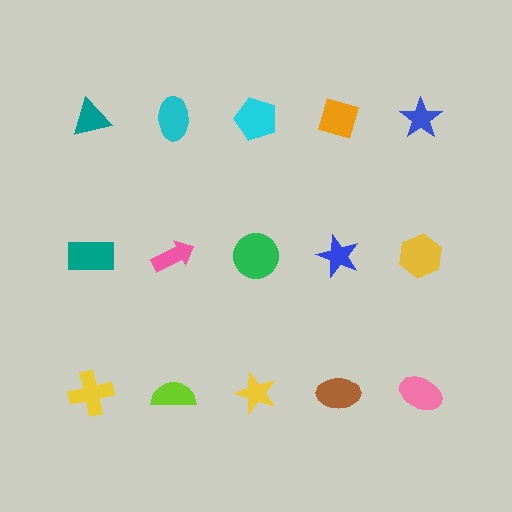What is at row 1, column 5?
A blue star.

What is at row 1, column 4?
An orange diamond.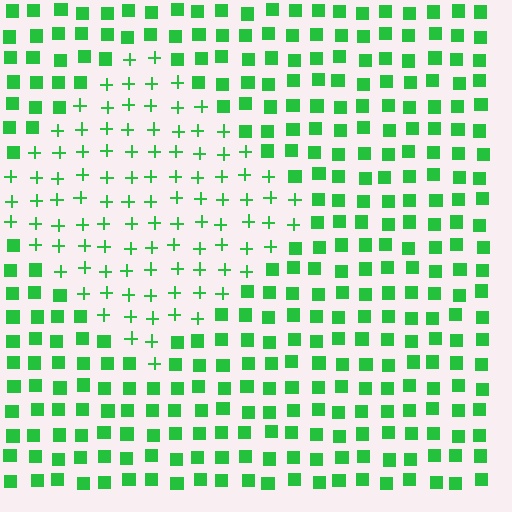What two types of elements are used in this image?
The image uses plus signs inside the diamond region and squares outside it.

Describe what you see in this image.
The image is filled with small green elements arranged in a uniform grid. A diamond-shaped region contains plus signs, while the surrounding area contains squares. The boundary is defined purely by the change in element shape.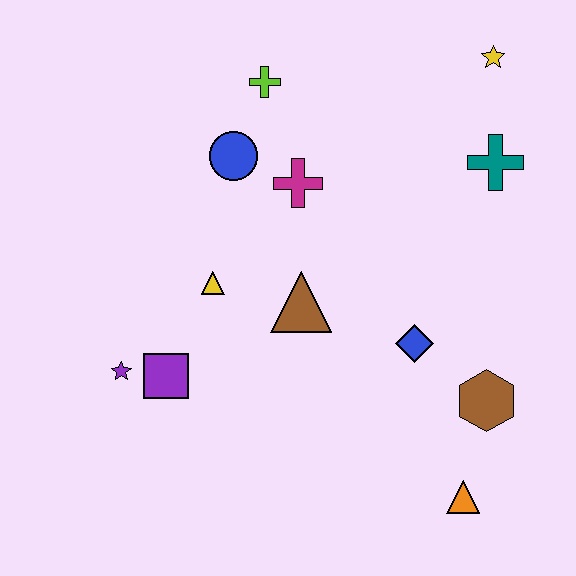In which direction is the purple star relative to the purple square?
The purple star is to the left of the purple square.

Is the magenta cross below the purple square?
No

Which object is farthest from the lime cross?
The orange triangle is farthest from the lime cross.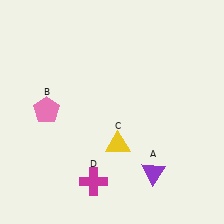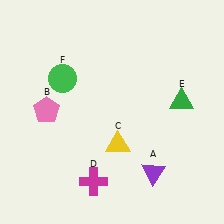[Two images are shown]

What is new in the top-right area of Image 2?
A green triangle (E) was added in the top-right area of Image 2.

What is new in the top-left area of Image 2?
A green circle (F) was added in the top-left area of Image 2.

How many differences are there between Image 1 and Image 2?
There are 2 differences between the two images.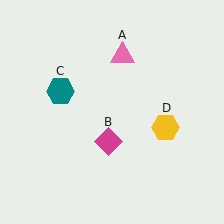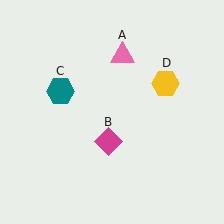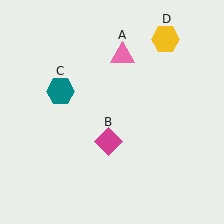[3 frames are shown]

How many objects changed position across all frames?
1 object changed position: yellow hexagon (object D).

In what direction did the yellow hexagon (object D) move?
The yellow hexagon (object D) moved up.